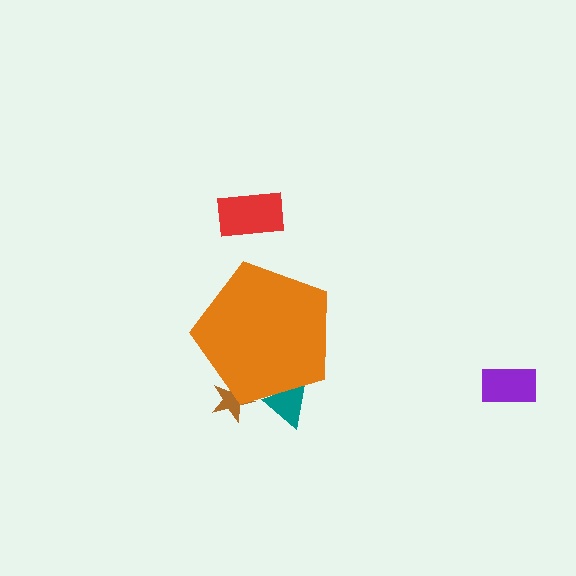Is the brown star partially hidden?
Yes, the brown star is partially hidden behind the orange pentagon.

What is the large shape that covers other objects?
An orange pentagon.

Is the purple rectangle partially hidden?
No, the purple rectangle is fully visible.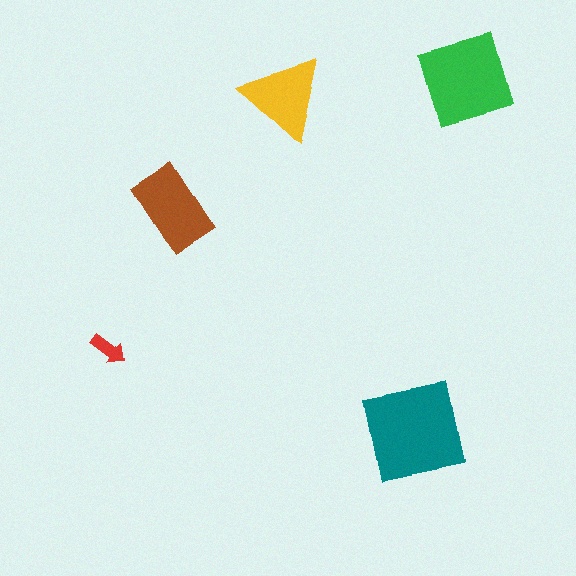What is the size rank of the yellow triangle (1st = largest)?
4th.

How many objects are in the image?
There are 5 objects in the image.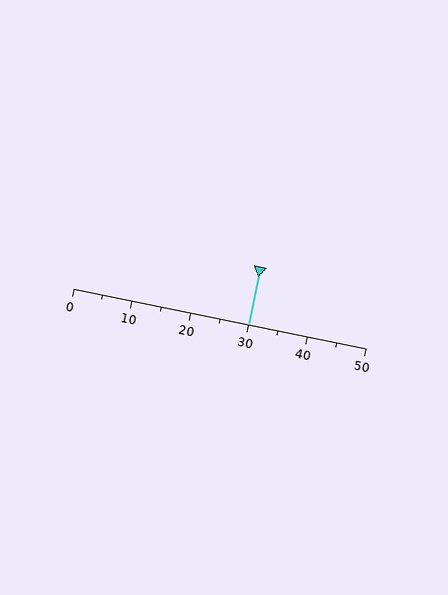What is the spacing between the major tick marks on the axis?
The major ticks are spaced 10 apart.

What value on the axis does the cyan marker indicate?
The marker indicates approximately 30.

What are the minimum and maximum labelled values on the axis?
The axis runs from 0 to 50.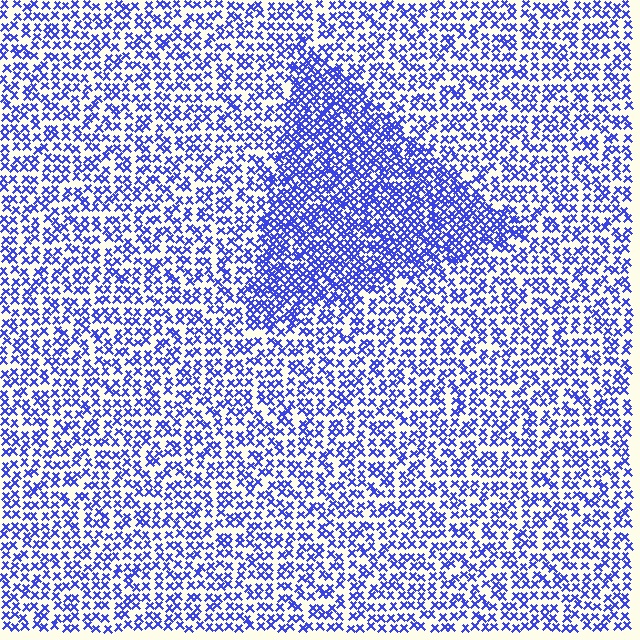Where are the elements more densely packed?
The elements are more densely packed inside the triangle boundary.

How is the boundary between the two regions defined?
The boundary is defined by a change in element density (approximately 1.9x ratio). All elements are the same color, size, and shape.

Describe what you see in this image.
The image contains small blue elements arranged at two different densities. A triangle-shaped region is visible where the elements are more densely packed than the surrounding area.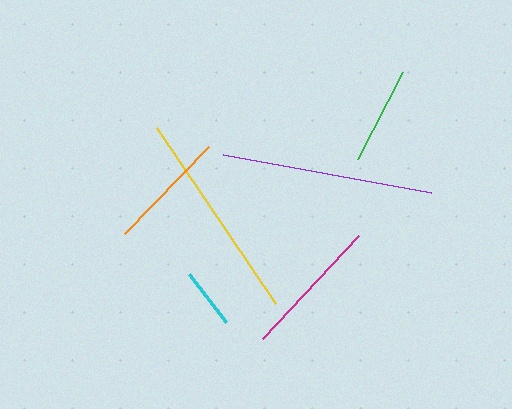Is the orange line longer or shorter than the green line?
The orange line is longer than the green line.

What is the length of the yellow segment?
The yellow segment is approximately 212 pixels long.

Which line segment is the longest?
The yellow line is the longest at approximately 212 pixels.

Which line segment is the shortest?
The cyan line is the shortest at approximately 60 pixels.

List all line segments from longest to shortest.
From longest to shortest: yellow, purple, magenta, orange, green, cyan.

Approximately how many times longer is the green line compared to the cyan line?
The green line is approximately 1.6 times the length of the cyan line.